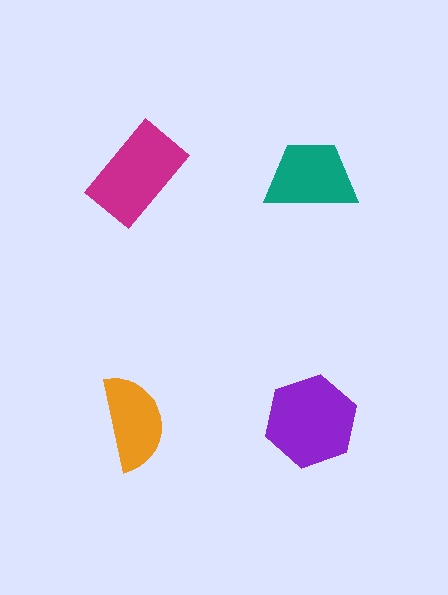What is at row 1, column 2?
A teal trapezoid.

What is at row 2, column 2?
A purple hexagon.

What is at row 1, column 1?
A magenta rectangle.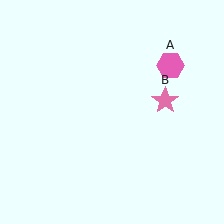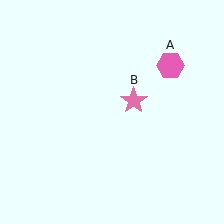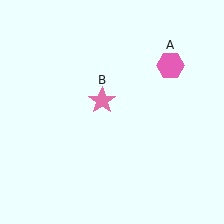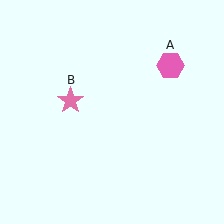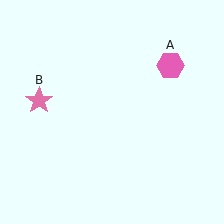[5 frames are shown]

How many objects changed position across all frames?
1 object changed position: pink star (object B).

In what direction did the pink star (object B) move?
The pink star (object B) moved left.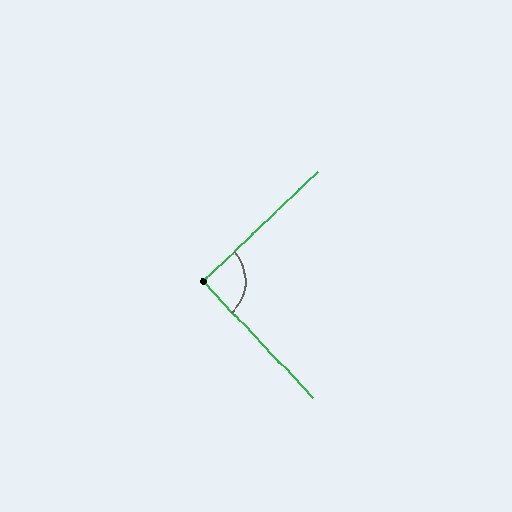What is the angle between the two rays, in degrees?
Approximately 90 degrees.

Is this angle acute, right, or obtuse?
It is approximately a right angle.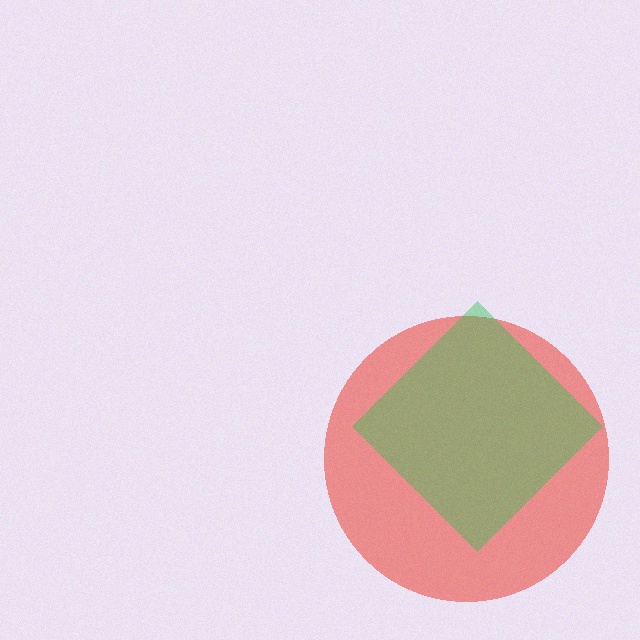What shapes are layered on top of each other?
The layered shapes are: a red circle, a green diamond.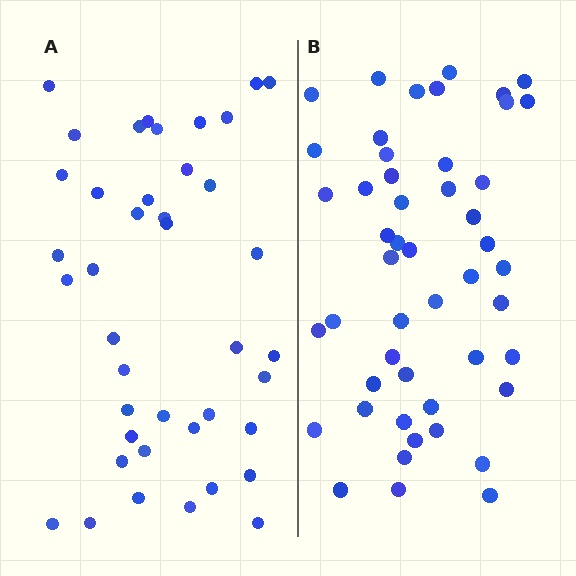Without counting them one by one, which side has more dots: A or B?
Region B (the right region) has more dots.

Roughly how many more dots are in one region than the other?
Region B has roughly 8 or so more dots than region A.